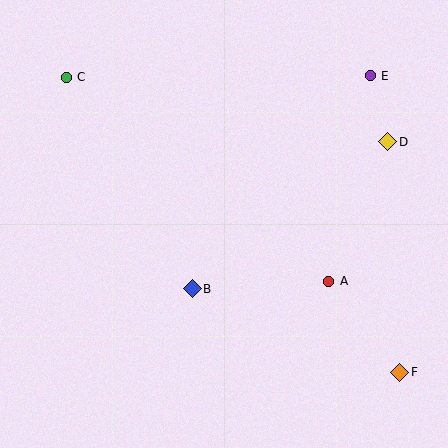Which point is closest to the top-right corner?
Point E is closest to the top-right corner.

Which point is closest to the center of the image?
Point B at (192, 289) is closest to the center.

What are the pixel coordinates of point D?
Point D is at (388, 142).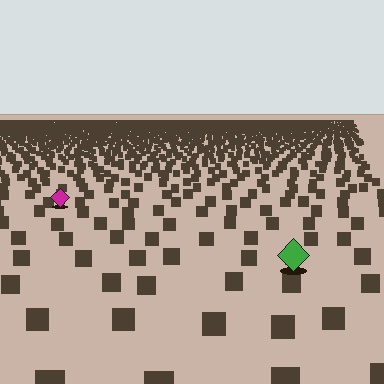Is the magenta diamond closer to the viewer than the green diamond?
No. The green diamond is closer — you can tell from the texture gradient: the ground texture is coarser near it.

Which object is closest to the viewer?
The green diamond is closest. The texture marks near it are larger and more spread out.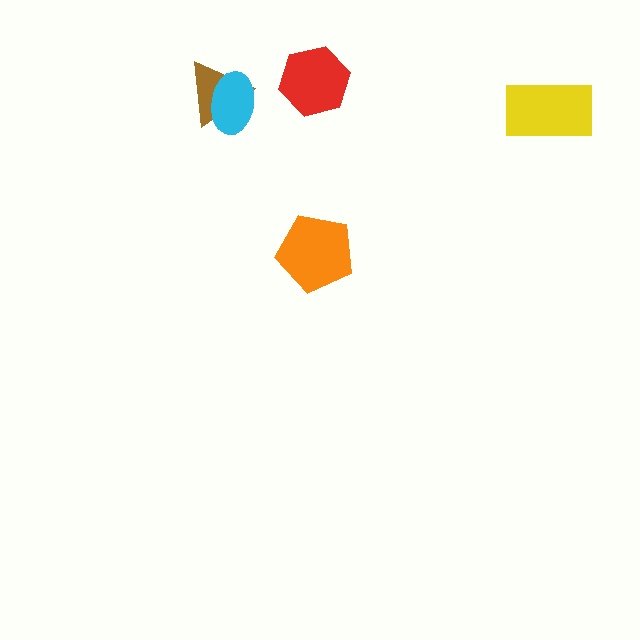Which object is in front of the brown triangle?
The cyan ellipse is in front of the brown triangle.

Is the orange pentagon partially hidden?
No, no other shape covers it.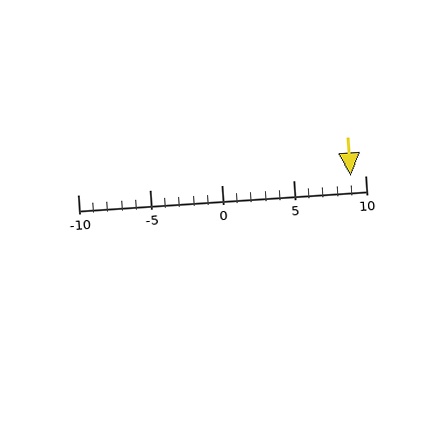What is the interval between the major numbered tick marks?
The major tick marks are spaced 5 units apart.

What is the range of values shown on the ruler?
The ruler shows values from -10 to 10.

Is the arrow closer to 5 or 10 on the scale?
The arrow is closer to 10.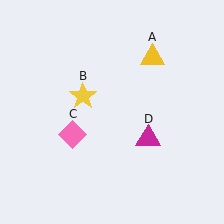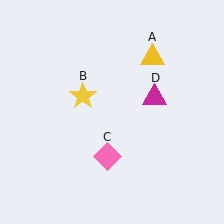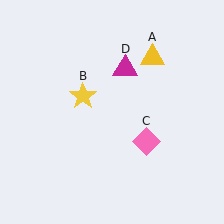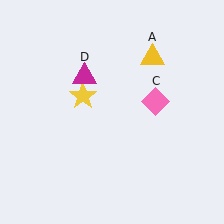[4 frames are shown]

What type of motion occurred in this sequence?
The pink diamond (object C), magenta triangle (object D) rotated counterclockwise around the center of the scene.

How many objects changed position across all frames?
2 objects changed position: pink diamond (object C), magenta triangle (object D).